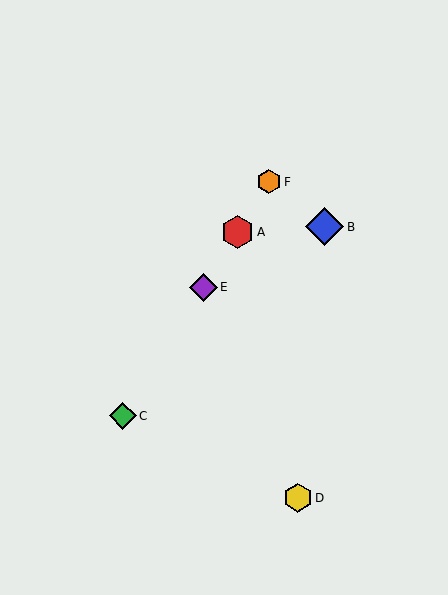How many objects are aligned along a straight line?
4 objects (A, C, E, F) are aligned along a straight line.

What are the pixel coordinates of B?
Object B is at (325, 227).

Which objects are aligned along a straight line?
Objects A, C, E, F are aligned along a straight line.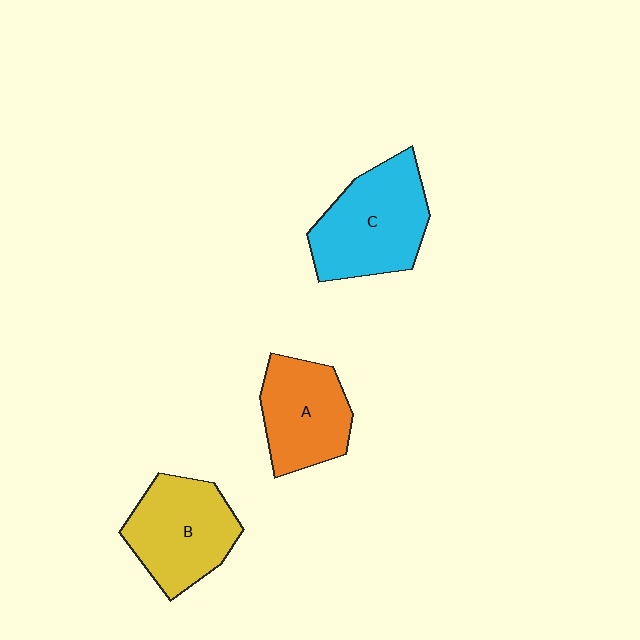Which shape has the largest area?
Shape C (cyan).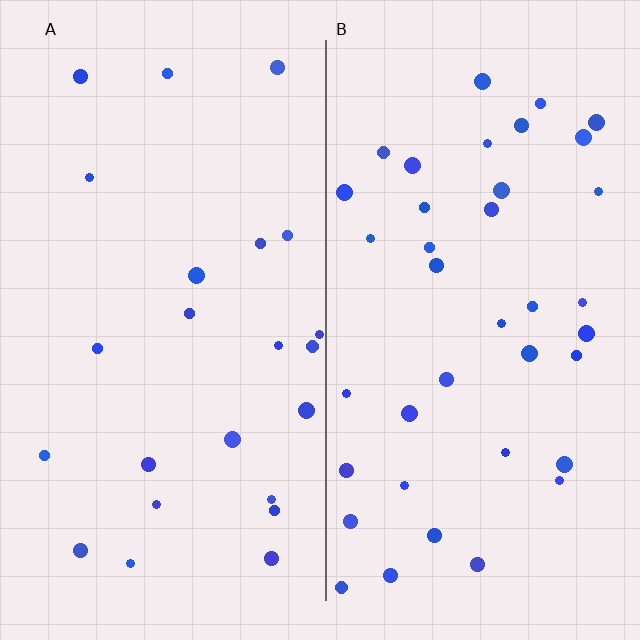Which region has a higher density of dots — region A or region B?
B (the right).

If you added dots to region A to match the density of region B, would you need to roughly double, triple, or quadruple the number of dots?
Approximately double.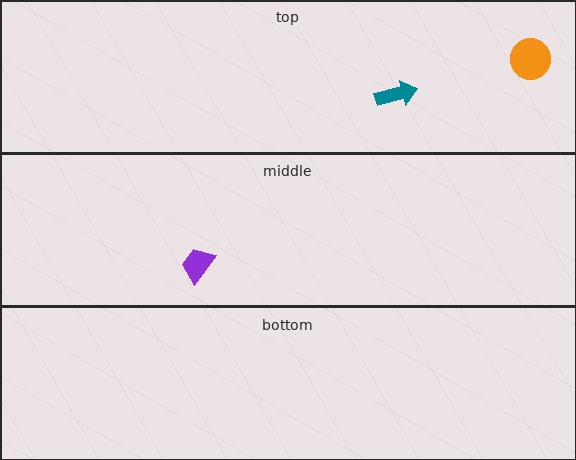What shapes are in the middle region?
The purple trapezoid.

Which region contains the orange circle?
The top region.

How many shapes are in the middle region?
1.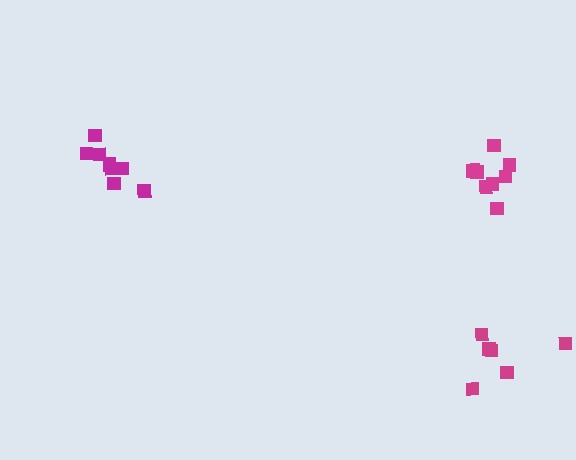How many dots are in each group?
Group 1: 8 dots, Group 2: 8 dots, Group 3: 6 dots (22 total).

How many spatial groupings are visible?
There are 3 spatial groupings.